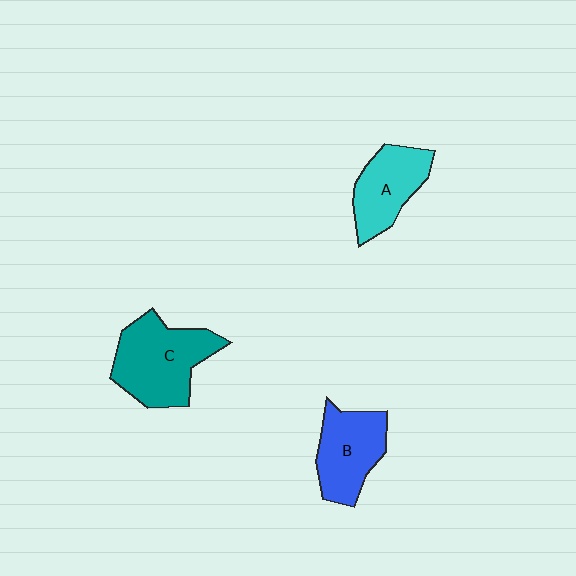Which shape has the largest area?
Shape C (teal).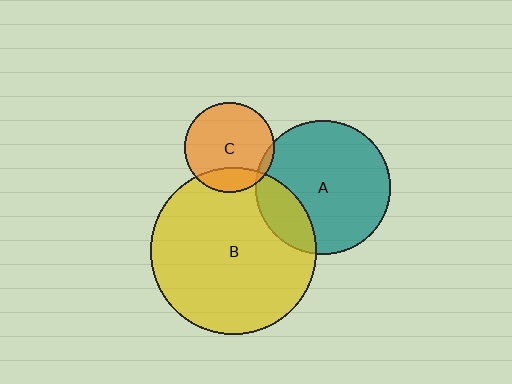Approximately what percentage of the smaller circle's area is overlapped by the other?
Approximately 20%.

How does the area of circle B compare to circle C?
Approximately 3.4 times.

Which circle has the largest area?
Circle B (yellow).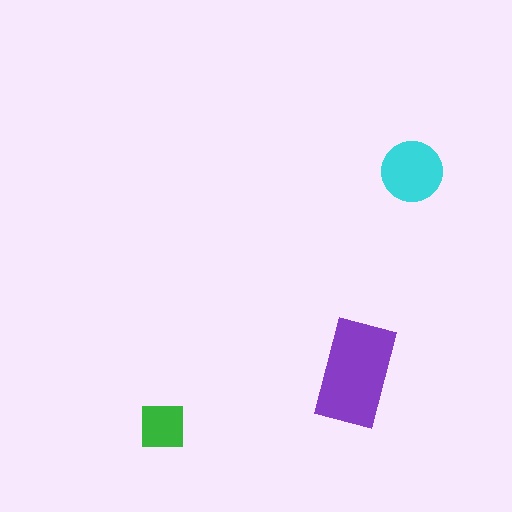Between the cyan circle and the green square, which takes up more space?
The cyan circle.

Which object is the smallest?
The green square.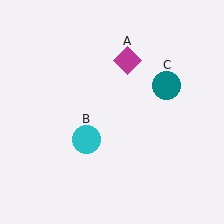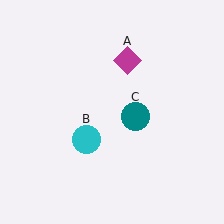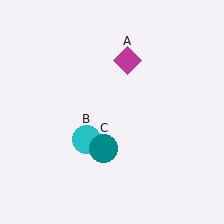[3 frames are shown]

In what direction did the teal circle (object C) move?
The teal circle (object C) moved down and to the left.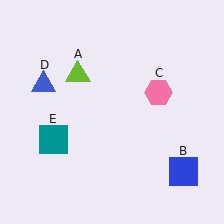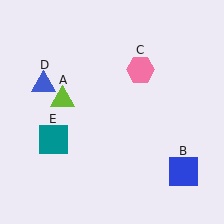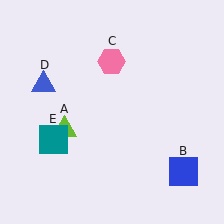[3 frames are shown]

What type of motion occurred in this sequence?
The lime triangle (object A), pink hexagon (object C) rotated counterclockwise around the center of the scene.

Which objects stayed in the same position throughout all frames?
Blue square (object B) and blue triangle (object D) and teal square (object E) remained stationary.